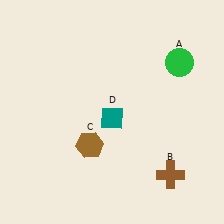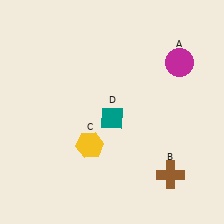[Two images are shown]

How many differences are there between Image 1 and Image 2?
There are 2 differences between the two images.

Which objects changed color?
A changed from green to magenta. C changed from brown to yellow.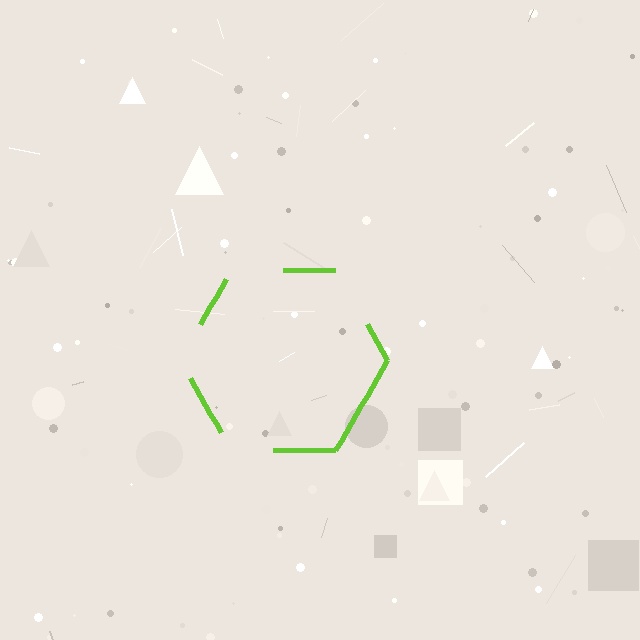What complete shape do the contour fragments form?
The contour fragments form a hexagon.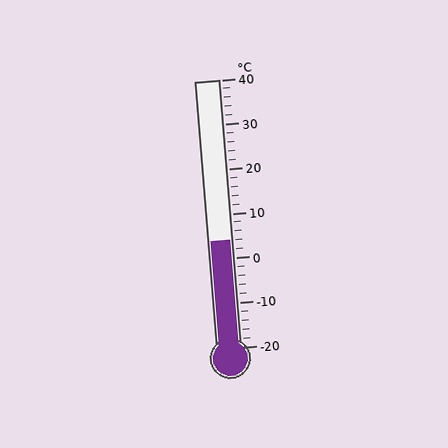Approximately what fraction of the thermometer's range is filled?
The thermometer is filled to approximately 40% of its range.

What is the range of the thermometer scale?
The thermometer scale ranges from -20°C to 40°C.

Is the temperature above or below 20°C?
The temperature is below 20°C.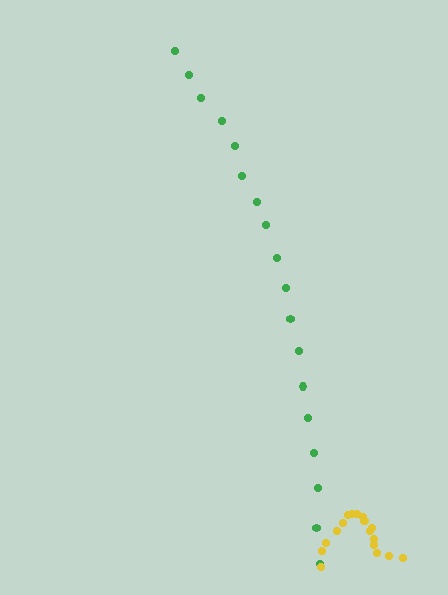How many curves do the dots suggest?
There are 2 distinct paths.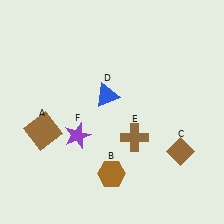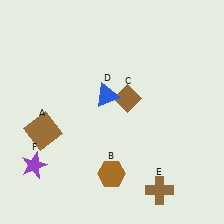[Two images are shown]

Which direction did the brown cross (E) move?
The brown cross (E) moved down.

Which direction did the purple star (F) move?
The purple star (F) moved left.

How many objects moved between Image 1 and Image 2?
3 objects moved between the two images.